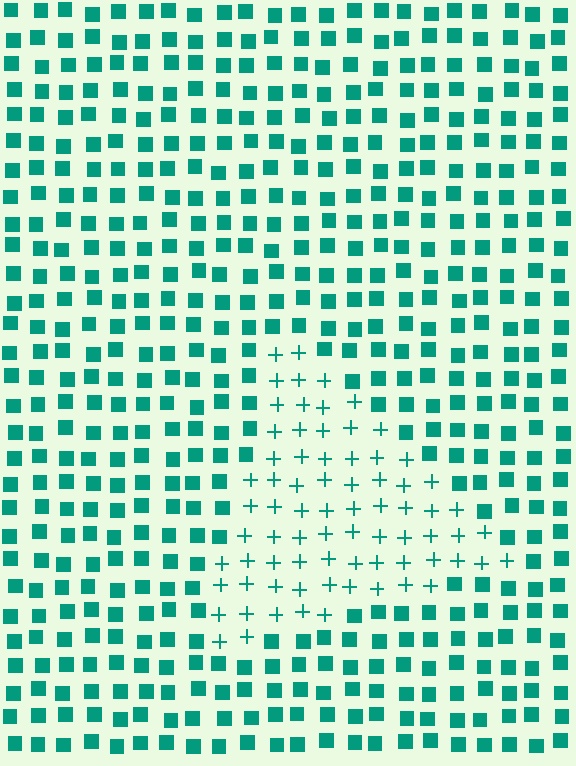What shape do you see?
I see a triangle.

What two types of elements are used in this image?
The image uses plus signs inside the triangle region and squares outside it.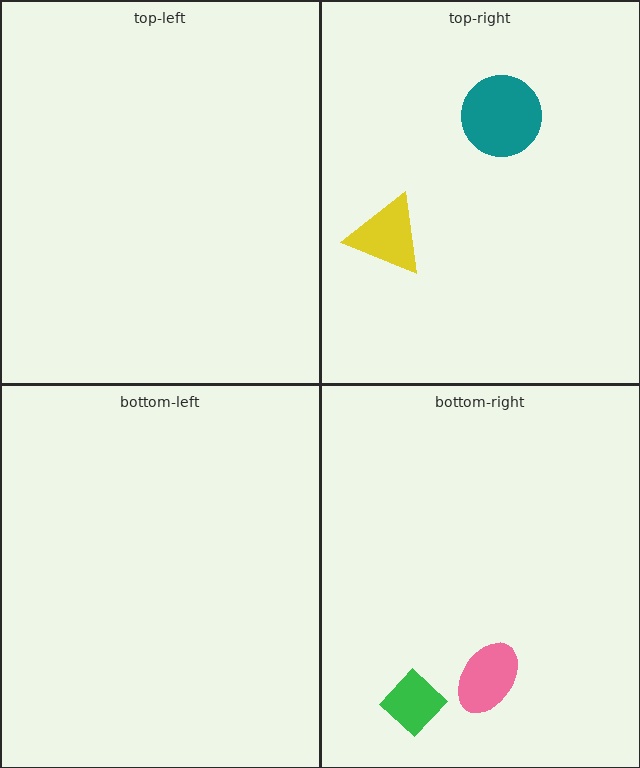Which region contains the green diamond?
The bottom-right region.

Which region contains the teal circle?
The top-right region.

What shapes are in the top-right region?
The teal circle, the yellow triangle.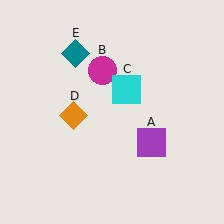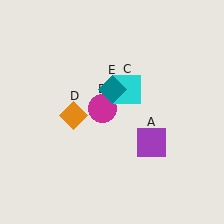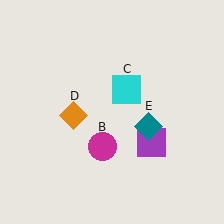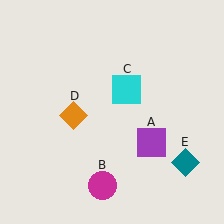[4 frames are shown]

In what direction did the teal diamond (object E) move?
The teal diamond (object E) moved down and to the right.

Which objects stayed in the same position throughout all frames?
Purple square (object A) and cyan square (object C) and orange diamond (object D) remained stationary.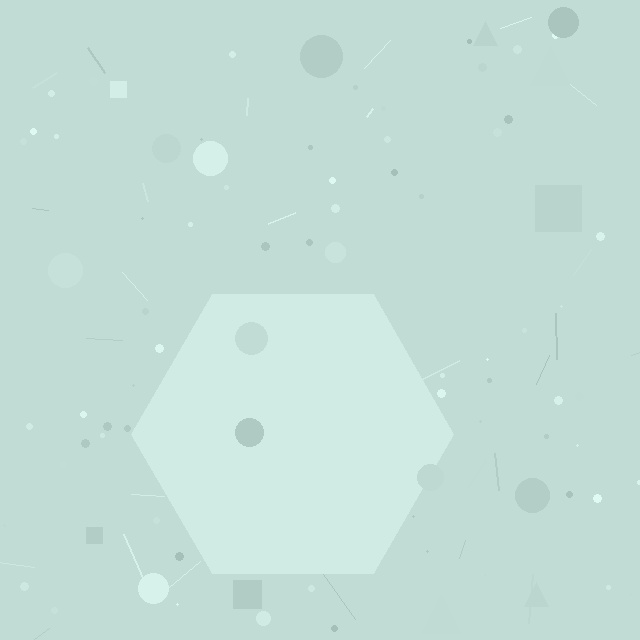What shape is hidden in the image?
A hexagon is hidden in the image.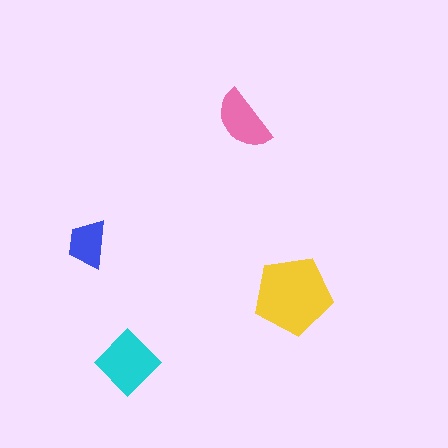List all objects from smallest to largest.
The blue trapezoid, the pink semicircle, the cyan diamond, the yellow pentagon.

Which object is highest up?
The pink semicircle is topmost.